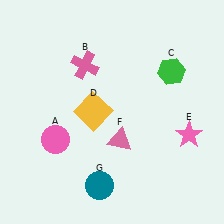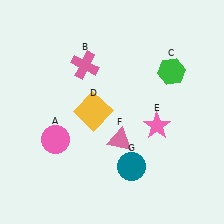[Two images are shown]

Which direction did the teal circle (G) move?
The teal circle (G) moved right.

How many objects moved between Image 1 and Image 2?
2 objects moved between the two images.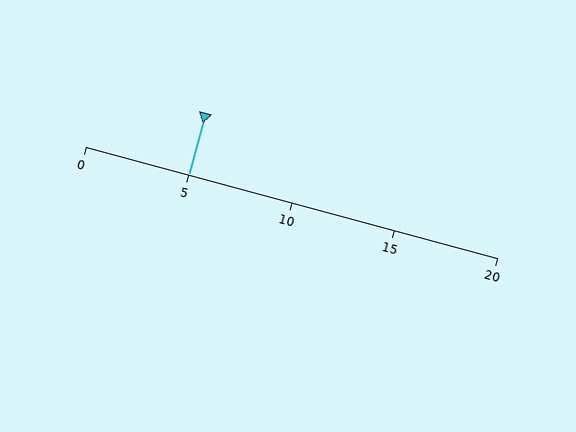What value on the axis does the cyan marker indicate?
The marker indicates approximately 5.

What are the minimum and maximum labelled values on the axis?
The axis runs from 0 to 20.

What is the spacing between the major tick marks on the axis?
The major ticks are spaced 5 apart.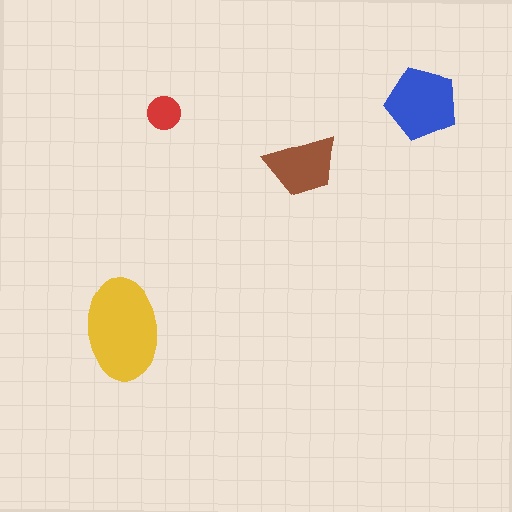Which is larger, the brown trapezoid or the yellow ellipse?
The yellow ellipse.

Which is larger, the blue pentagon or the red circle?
The blue pentagon.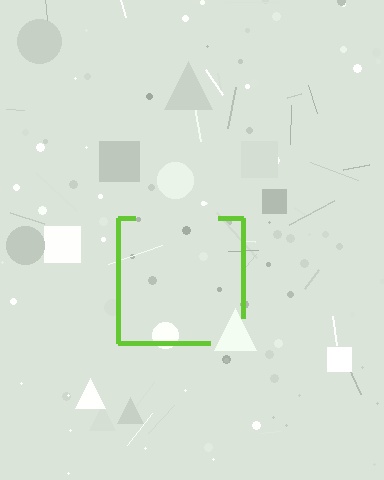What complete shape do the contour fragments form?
The contour fragments form a square.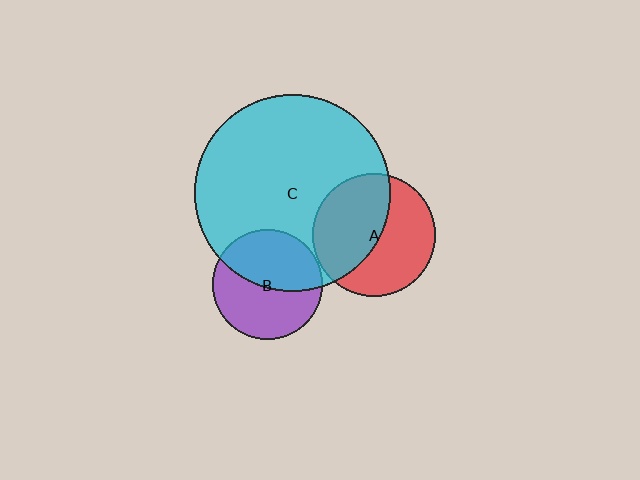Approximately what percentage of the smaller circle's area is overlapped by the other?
Approximately 50%.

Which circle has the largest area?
Circle C (cyan).